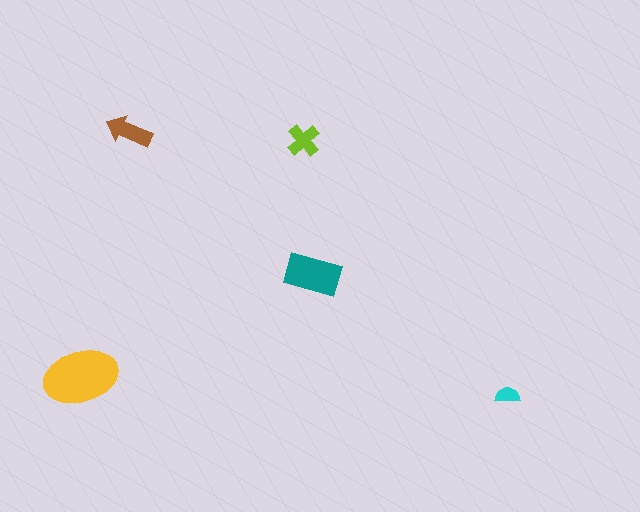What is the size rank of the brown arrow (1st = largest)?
3rd.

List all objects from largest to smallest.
The yellow ellipse, the teal rectangle, the brown arrow, the lime cross, the cyan semicircle.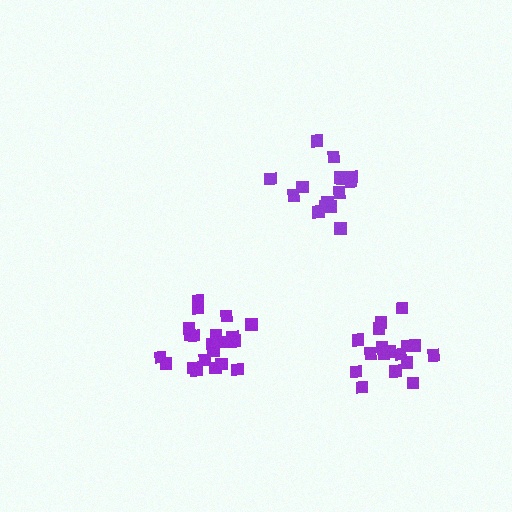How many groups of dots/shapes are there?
There are 3 groups.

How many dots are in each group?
Group 1: 15 dots, Group 2: 21 dots, Group 3: 17 dots (53 total).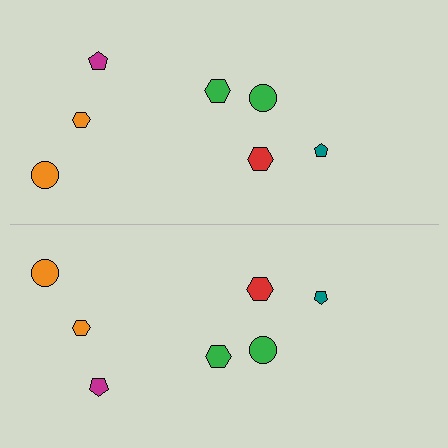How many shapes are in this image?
There are 14 shapes in this image.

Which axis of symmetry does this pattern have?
The pattern has a horizontal axis of symmetry running through the center of the image.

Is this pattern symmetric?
Yes, this pattern has bilateral (reflection) symmetry.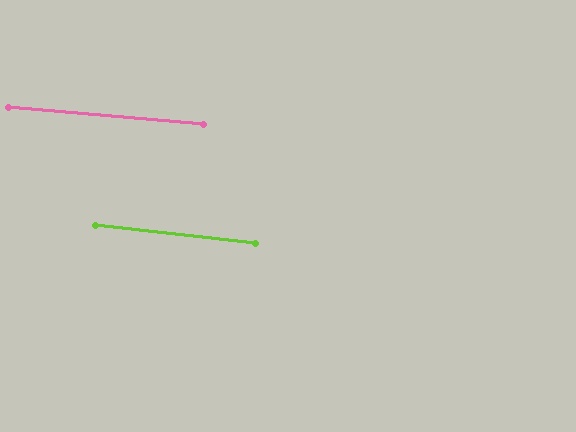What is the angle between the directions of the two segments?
Approximately 1 degree.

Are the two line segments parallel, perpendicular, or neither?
Parallel — their directions differ by only 1.3°.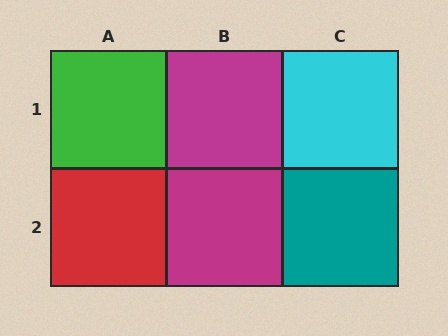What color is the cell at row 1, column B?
Magenta.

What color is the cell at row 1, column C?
Cyan.